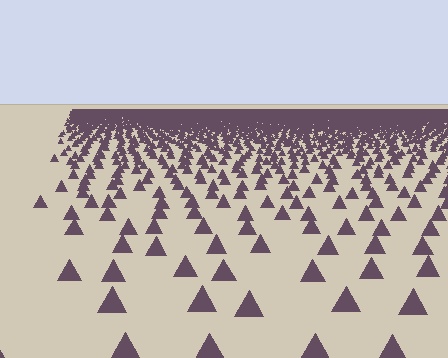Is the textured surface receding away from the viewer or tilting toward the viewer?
The surface is receding away from the viewer. Texture elements get smaller and denser toward the top.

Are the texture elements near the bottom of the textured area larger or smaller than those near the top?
Larger. Near the bottom, elements are closer to the viewer and appear at a bigger on-screen size.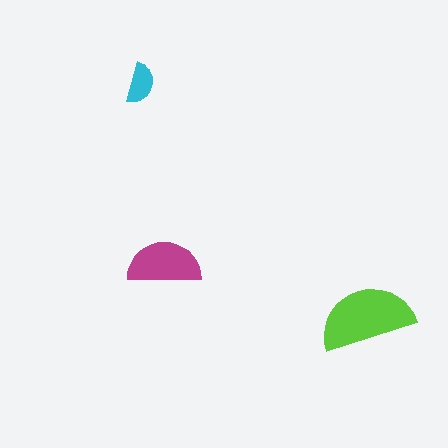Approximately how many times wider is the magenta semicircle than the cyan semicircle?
About 2 times wider.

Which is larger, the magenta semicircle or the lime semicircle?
The lime one.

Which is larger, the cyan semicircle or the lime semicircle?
The lime one.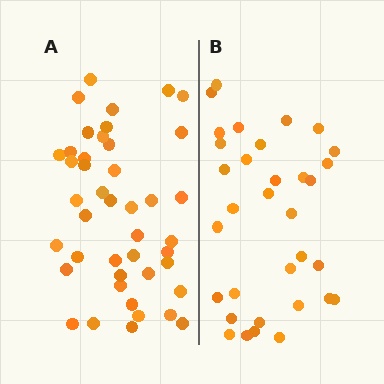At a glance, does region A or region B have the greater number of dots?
Region A (the left region) has more dots.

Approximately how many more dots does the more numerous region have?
Region A has roughly 10 or so more dots than region B.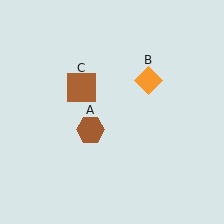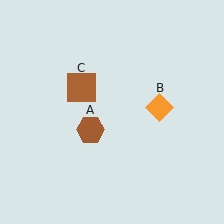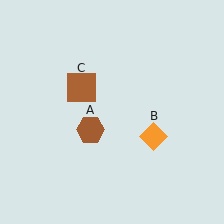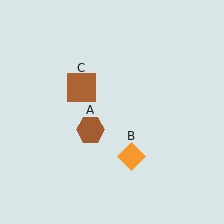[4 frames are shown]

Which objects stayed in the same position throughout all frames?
Brown hexagon (object A) and brown square (object C) remained stationary.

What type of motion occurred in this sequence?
The orange diamond (object B) rotated clockwise around the center of the scene.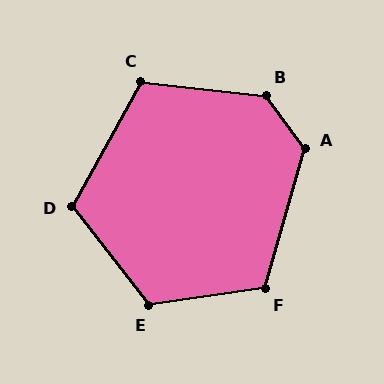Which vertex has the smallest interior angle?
C, at approximately 113 degrees.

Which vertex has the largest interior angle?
B, at approximately 133 degrees.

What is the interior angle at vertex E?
Approximately 120 degrees (obtuse).